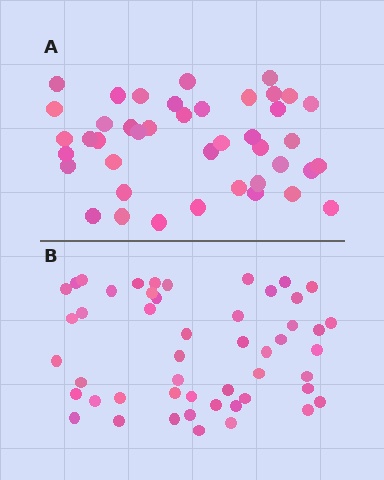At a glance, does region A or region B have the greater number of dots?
Region B (the bottom region) has more dots.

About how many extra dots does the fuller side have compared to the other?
Region B has roughly 8 or so more dots than region A.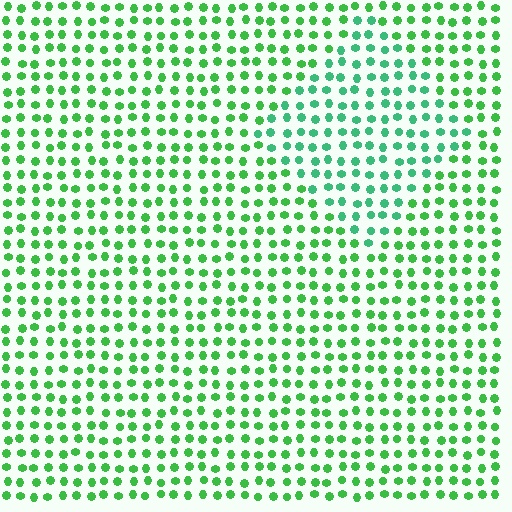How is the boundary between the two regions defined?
The boundary is defined purely by a slight shift in hue (about 25 degrees). Spacing, size, and orientation are identical on both sides.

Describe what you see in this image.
The image is filled with small green elements in a uniform arrangement. A diamond-shaped region is visible where the elements are tinted to a slightly different hue, forming a subtle color boundary.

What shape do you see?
I see a diamond.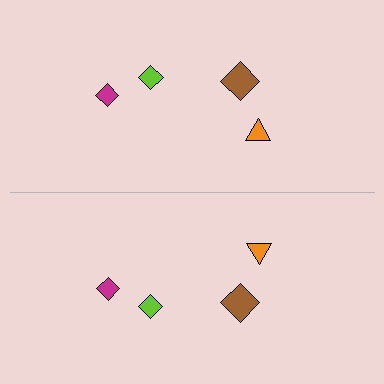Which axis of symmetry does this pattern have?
The pattern has a horizontal axis of symmetry running through the center of the image.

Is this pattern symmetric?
Yes, this pattern has bilateral (reflection) symmetry.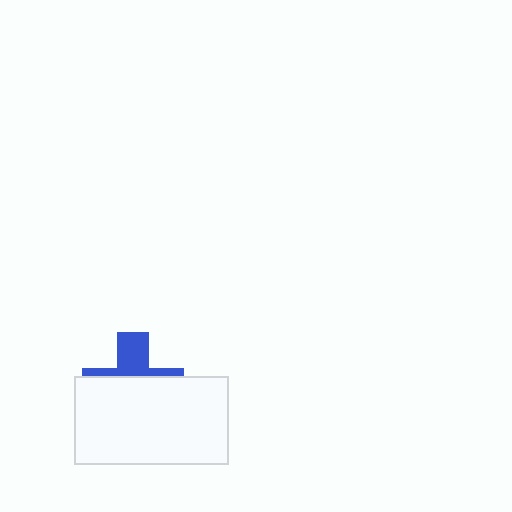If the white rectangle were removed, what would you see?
You would see the complete blue cross.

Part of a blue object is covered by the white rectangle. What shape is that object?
It is a cross.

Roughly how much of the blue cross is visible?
A small part of it is visible (roughly 35%).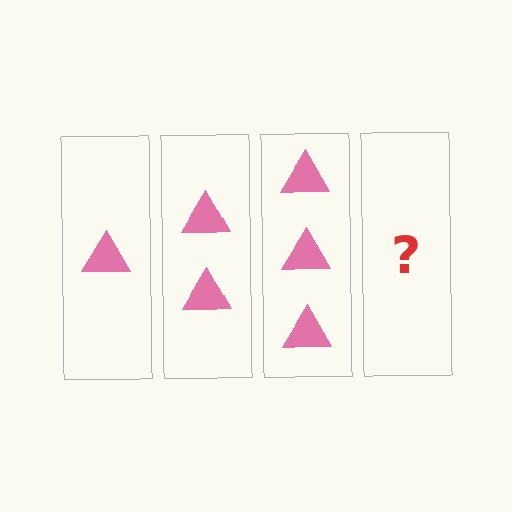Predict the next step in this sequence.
The next step is 4 triangles.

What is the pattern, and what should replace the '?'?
The pattern is that each step adds one more triangle. The '?' should be 4 triangles.